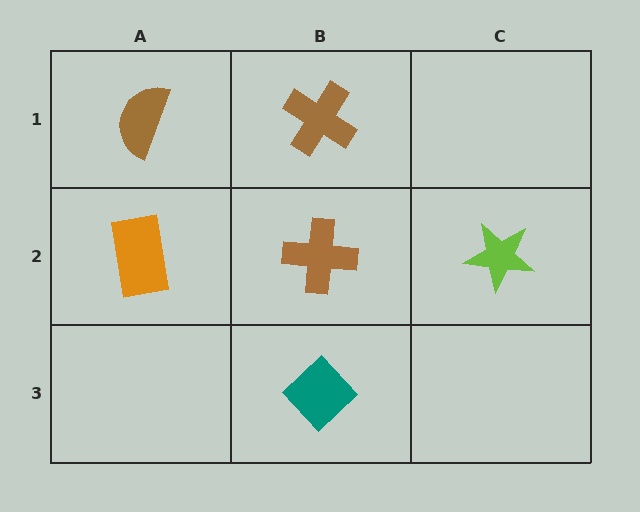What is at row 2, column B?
A brown cross.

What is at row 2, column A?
An orange rectangle.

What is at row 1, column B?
A brown cross.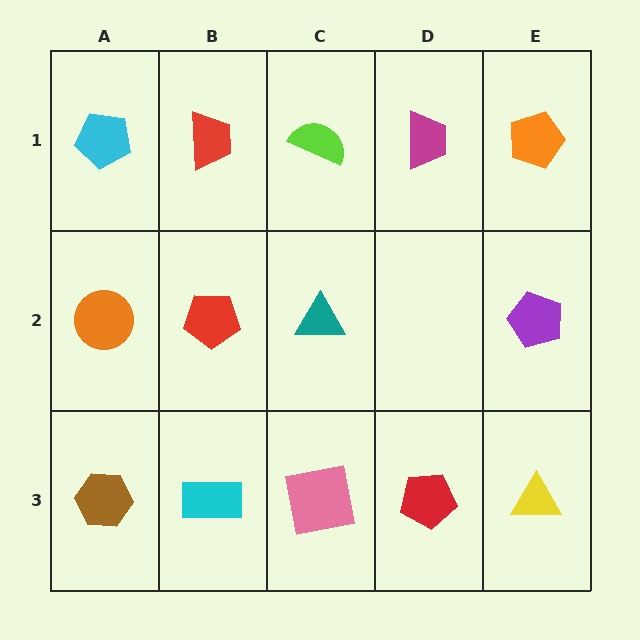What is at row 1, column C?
A lime semicircle.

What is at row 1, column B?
A red trapezoid.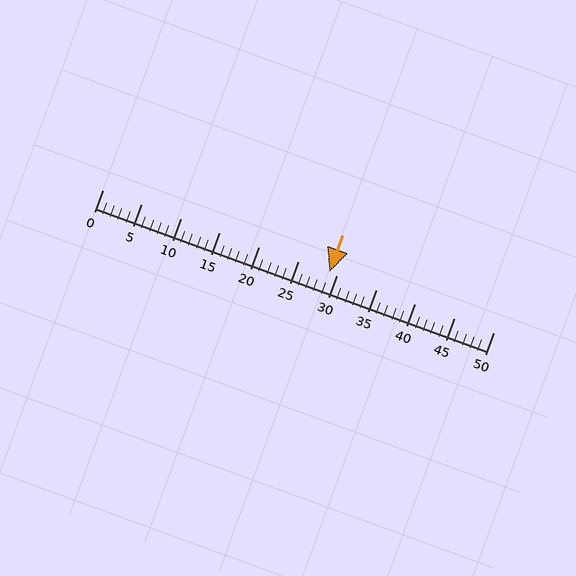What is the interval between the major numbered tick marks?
The major tick marks are spaced 5 units apart.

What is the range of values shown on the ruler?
The ruler shows values from 0 to 50.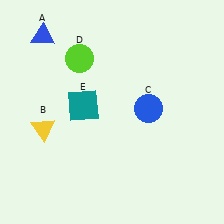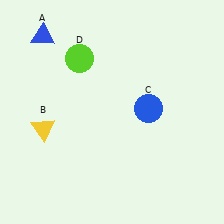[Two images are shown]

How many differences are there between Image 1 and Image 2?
There is 1 difference between the two images.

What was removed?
The teal square (E) was removed in Image 2.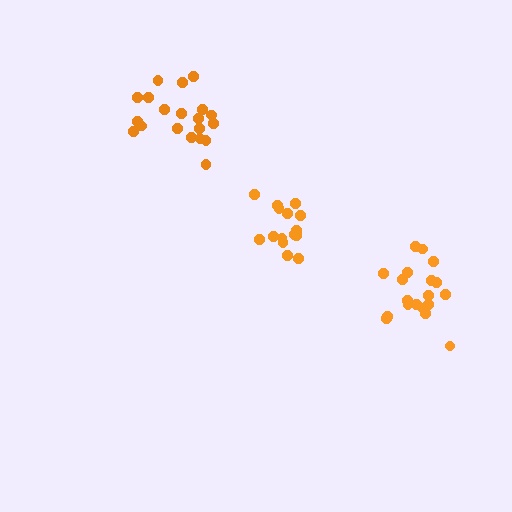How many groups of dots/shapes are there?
There are 3 groups.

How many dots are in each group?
Group 1: 19 dots, Group 2: 15 dots, Group 3: 20 dots (54 total).